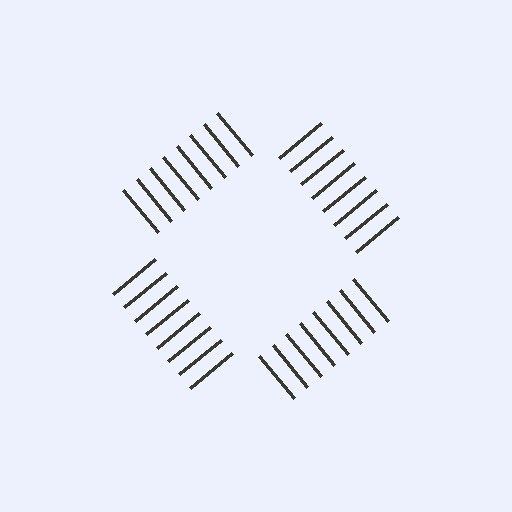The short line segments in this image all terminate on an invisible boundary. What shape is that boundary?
An illusory square — the line segments terminate on its edges but no continuous stroke is drawn.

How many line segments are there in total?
32 — 8 along each of the 4 edges.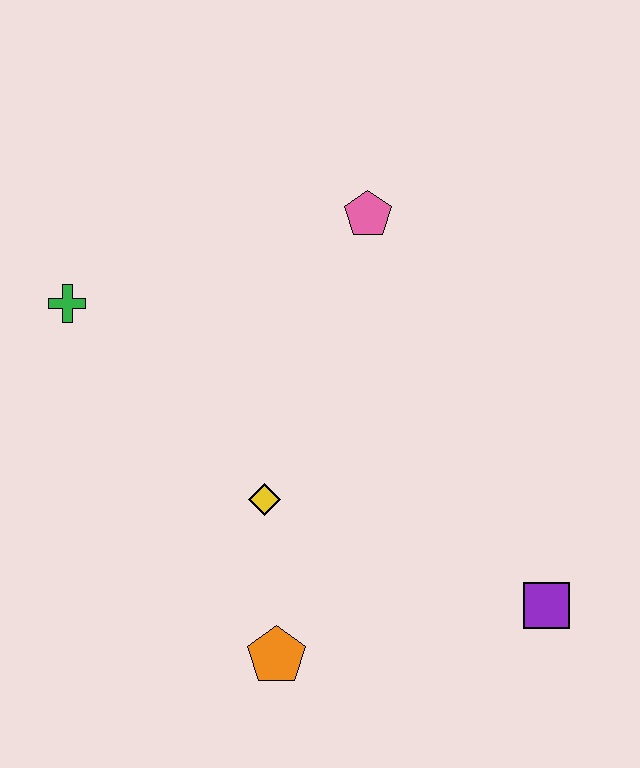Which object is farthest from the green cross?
The purple square is farthest from the green cross.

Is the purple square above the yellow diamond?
No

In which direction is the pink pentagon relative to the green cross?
The pink pentagon is to the right of the green cross.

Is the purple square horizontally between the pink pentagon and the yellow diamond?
No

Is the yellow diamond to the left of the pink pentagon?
Yes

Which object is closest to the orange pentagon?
The yellow diamond is closest to the orange pentagon.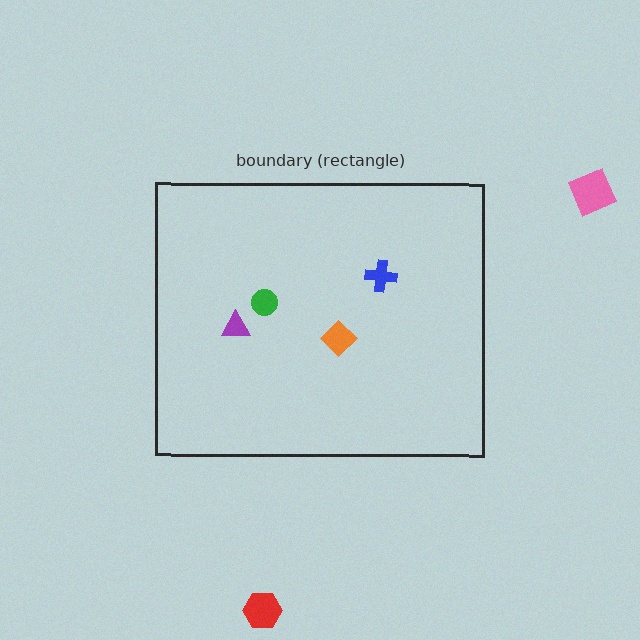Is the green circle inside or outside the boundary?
Inside.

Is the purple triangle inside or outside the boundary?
Inside.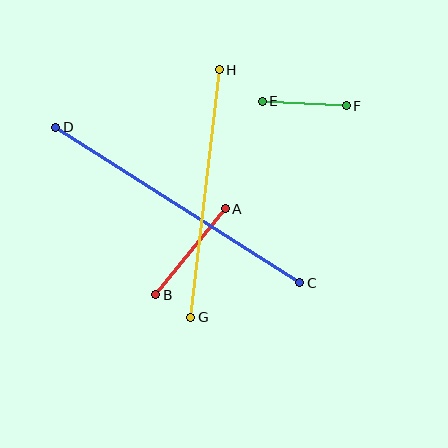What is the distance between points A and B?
The distance is approximately 111 pixels.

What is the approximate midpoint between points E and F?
The midpoint is at approximately (304, 103) pixels.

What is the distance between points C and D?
The distance is approximately 289 pixels.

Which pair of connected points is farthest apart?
Points C and D are farthest apart.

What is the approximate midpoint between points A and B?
The midpoint is at approximately (190, 252) pixels.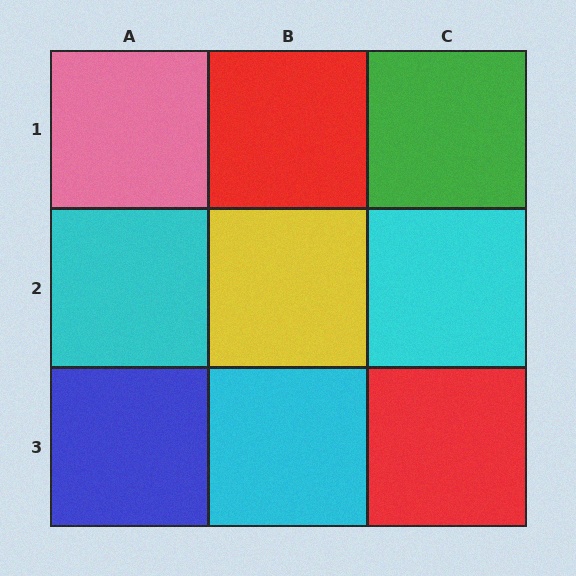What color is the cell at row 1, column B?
Red.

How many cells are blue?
1 cell is blue.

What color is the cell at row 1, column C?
Green.